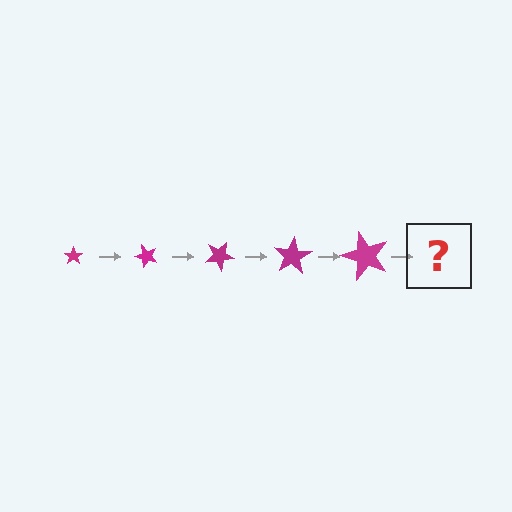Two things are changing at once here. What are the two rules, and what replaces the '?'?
The two rules are that the star grows larger each step and it rotates 50 degrees each step. The '?' should be a star, larger than the previous one and rotated 250 degrees from the start.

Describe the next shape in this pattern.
It should be a star, larger than the previous one and rotated 250 degrees from the start.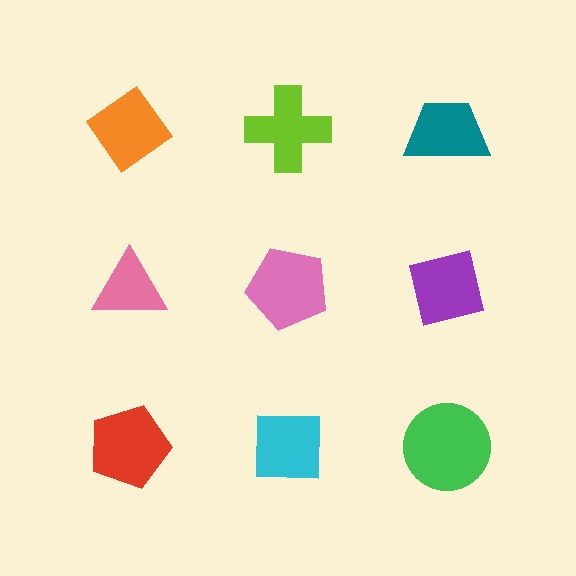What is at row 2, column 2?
A pink pentagon.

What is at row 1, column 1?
An orange diamond.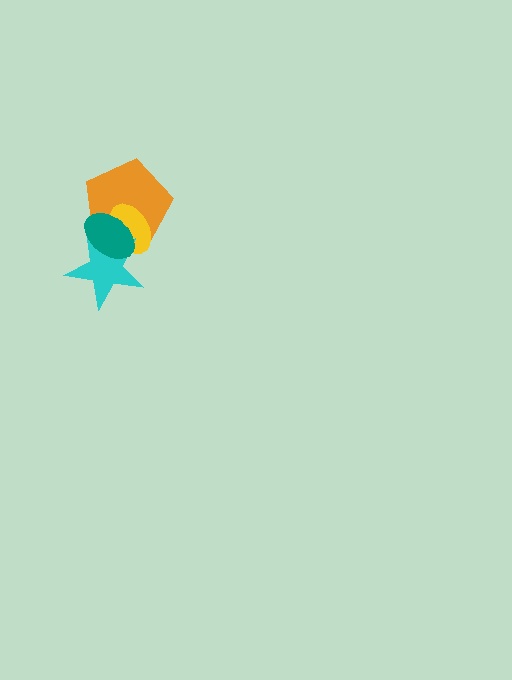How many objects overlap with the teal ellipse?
3 objects overlap with the teal ellipse.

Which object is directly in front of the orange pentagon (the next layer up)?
The yellow ellipse is directly in front of the orange pentagon.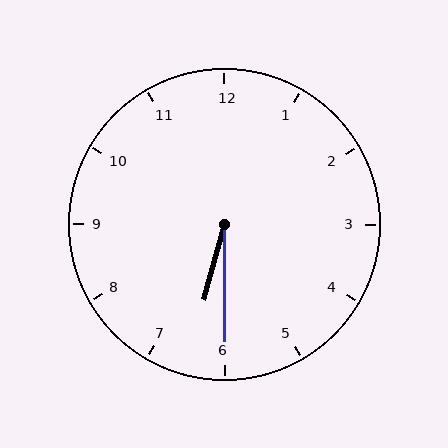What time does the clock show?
6:30.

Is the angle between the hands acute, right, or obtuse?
It is acute.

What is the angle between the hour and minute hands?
Approximately 15 degrees.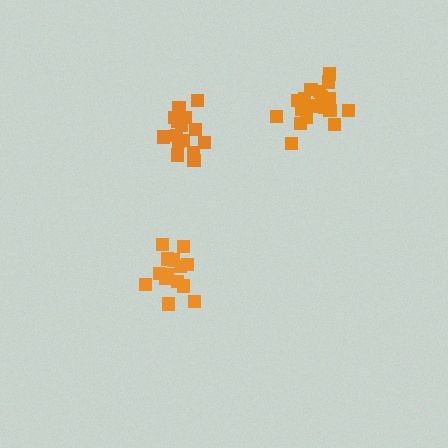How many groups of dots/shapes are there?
There are 3 groups.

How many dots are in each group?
Group 1: 16 dots, Group 2: 18 dots, Group 3: 14 dots (48 total).